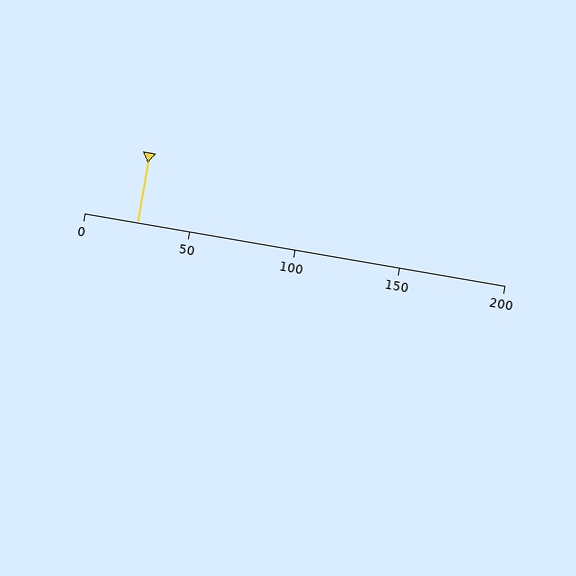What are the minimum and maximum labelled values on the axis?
The axis runs from 0 to 200.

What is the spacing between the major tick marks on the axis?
The major ticks are spaced 50 apart.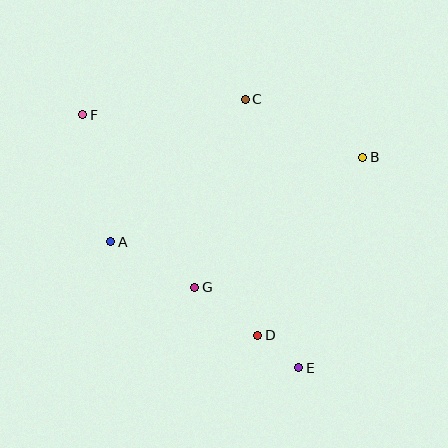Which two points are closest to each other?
Points D and E are closest to each other.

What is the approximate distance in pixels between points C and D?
The distance between C and D is approximately 237 pixels.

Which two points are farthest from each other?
Points E and F are farthest from each other.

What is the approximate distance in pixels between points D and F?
The distance between D and F is approximately 281 pixels.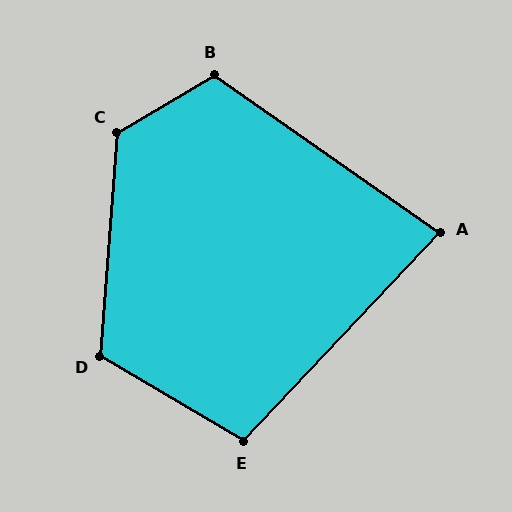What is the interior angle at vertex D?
Approximately 116 degrees (obtuse).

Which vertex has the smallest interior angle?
A, at approximately 82 degrees.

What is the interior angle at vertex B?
Approximately 114 degrees (obtuse).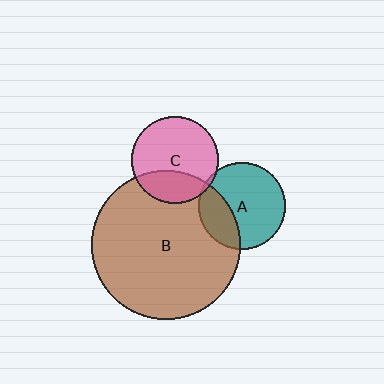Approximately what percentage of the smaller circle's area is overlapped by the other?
Approximately 5%.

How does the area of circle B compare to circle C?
Approximately 3.0 times.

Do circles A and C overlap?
Yes.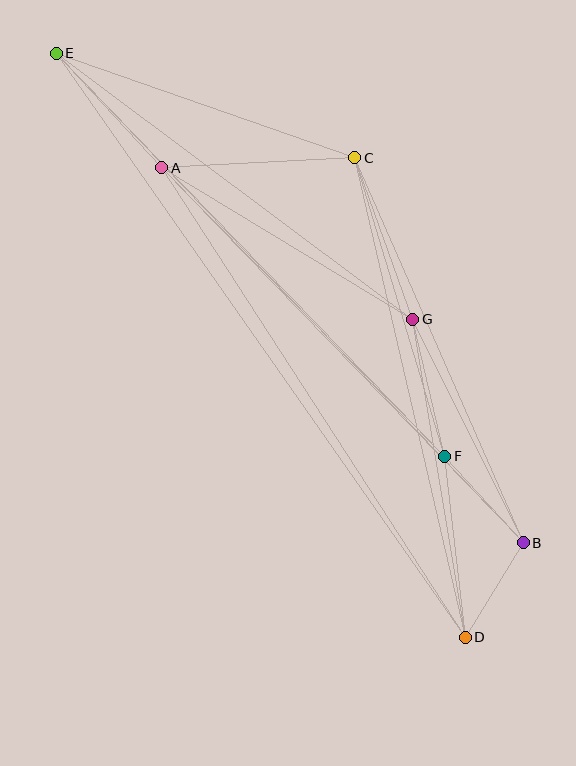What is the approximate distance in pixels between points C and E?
The distance between C and E is approximately 316 pixels.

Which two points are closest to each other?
Points B and D are closest to each other.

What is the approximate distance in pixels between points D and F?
The distance between D and F is approximately 183 pixels.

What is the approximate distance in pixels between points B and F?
The distance between B and F is approximately 117 pixels.